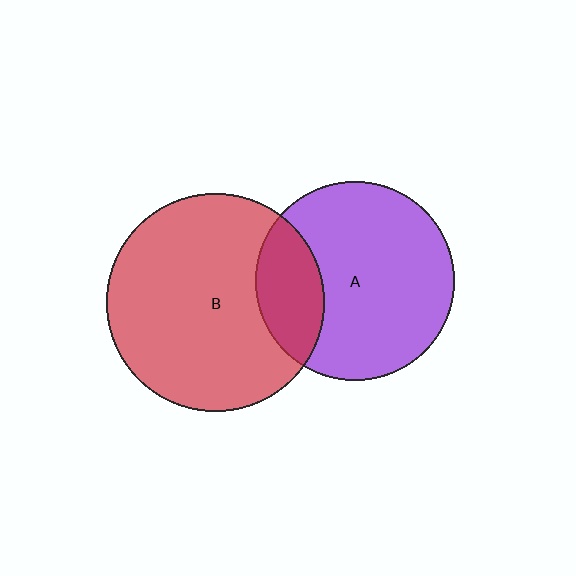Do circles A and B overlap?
Yes.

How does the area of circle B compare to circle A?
Approximately 1.2 times.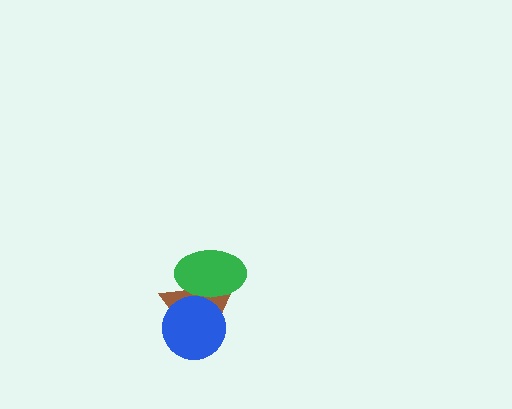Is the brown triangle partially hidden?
Yes, it is partially covered by another shape.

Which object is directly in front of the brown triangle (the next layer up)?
The green ellipse is directly in front of the brown triangle.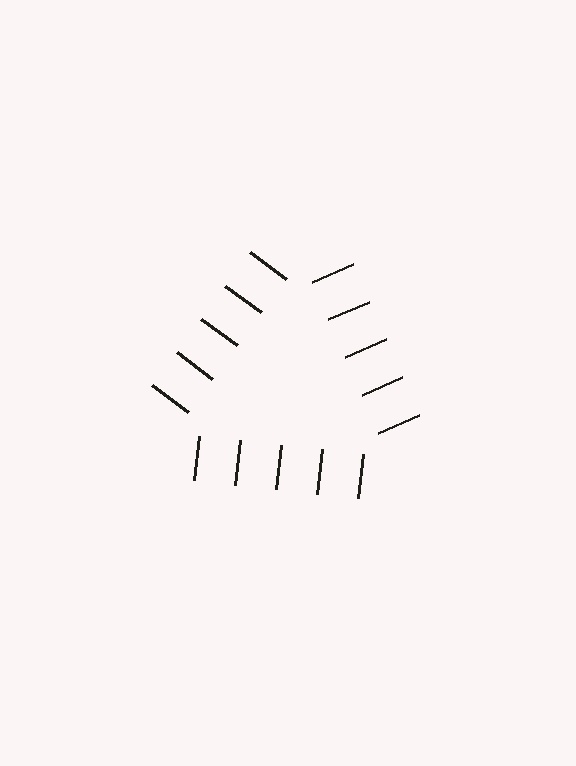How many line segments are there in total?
15 — 5 along each of the 3 edges.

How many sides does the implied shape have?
3 sides — the line-ends trace a triangle.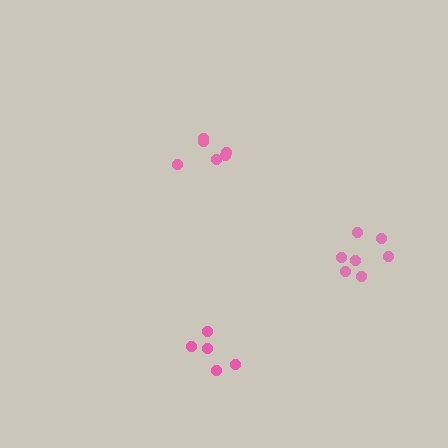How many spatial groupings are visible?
There are 3 spatial groupings.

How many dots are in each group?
Group 1: 5 dots, Group 2: 6 dots, Group 3: 7 dots (18 total).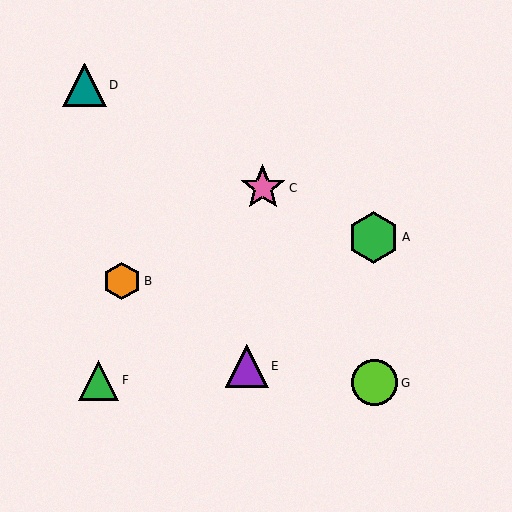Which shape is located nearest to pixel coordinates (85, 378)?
The green triangle (labeled F) at (99, 380) is nearest to that location.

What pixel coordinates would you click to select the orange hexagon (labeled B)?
Click at (122, 281) to select the orange hexagon B.